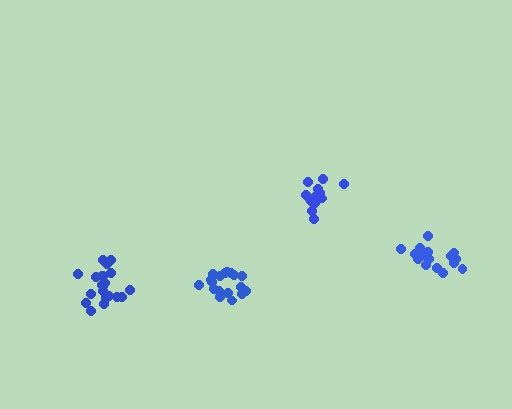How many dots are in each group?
Group 1: 15 dots, Group 2: 21 dots, Group 3: 17 dots, Group 4: 18 dots (71 total).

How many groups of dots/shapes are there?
There are 4 groups.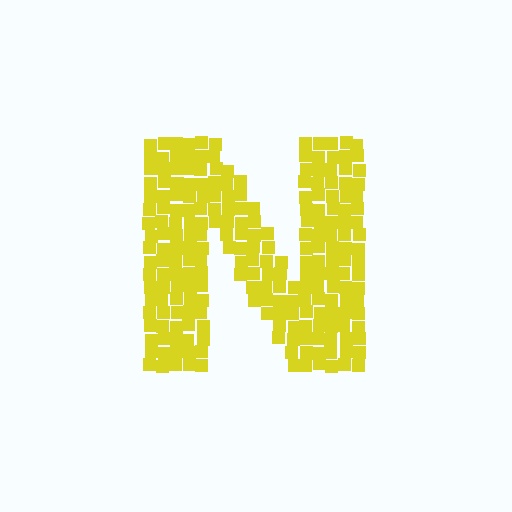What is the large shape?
The large shape is the letter N.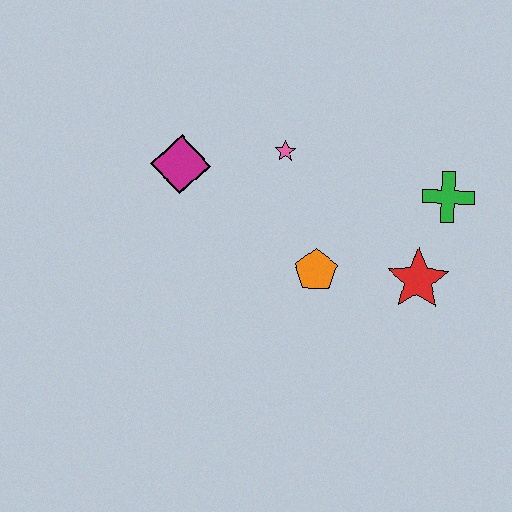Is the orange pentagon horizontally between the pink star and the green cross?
Yes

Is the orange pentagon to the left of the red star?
Yes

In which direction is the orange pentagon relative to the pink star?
The orange pentagon is below the pink star.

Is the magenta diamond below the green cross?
No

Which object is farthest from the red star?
The magenta diamond is farthest from the red star.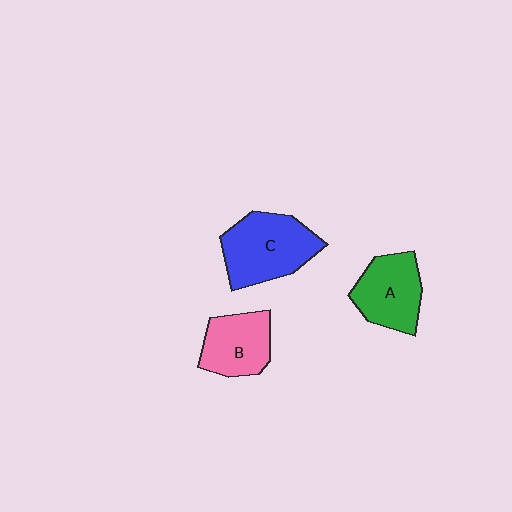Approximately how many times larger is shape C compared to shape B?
Approximately 1.4 times.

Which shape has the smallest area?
Shape B (pink).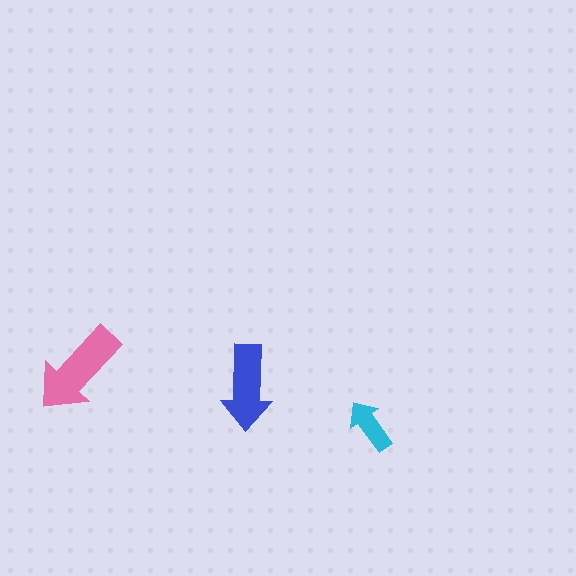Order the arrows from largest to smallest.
the pink one, the blue one, the cyan one.